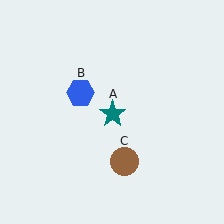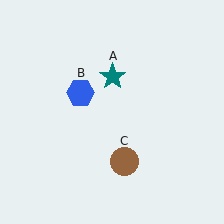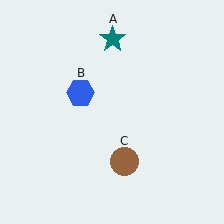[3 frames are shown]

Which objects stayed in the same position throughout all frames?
Blue hexagon (object B) and brown circle (object C) remained stationary.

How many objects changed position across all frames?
1 object changed position: teal star (object A).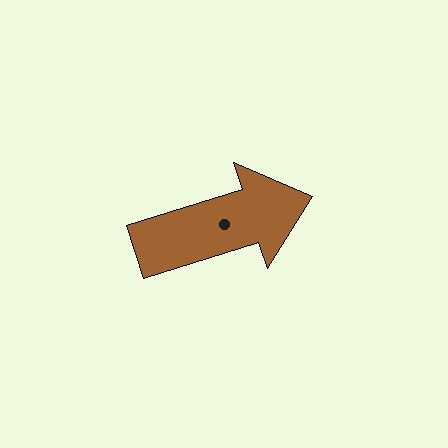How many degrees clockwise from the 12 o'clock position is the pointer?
Approximately 73 degrees.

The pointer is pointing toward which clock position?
Roughly 2 o'clock.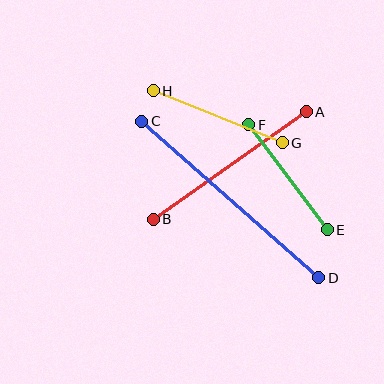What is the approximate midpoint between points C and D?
The midpoint is at approximately (230, 200) pixels.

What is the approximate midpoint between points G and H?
The midpoint is at approximately (218, 117) pixels.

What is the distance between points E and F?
The distance is approximately 131 pixels.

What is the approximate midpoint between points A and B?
The midpoint is at approximately (230, 166) pixels.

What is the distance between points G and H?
The distance is approximately 139 pixels.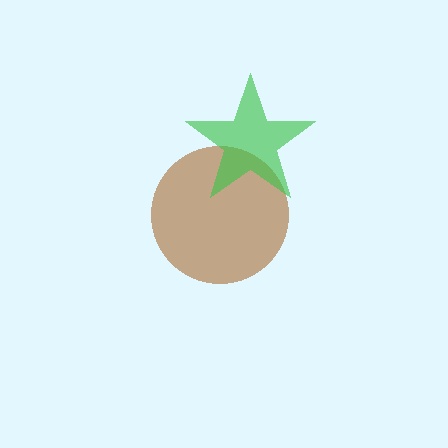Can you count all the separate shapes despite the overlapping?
Yes, there are 2 separate shapes.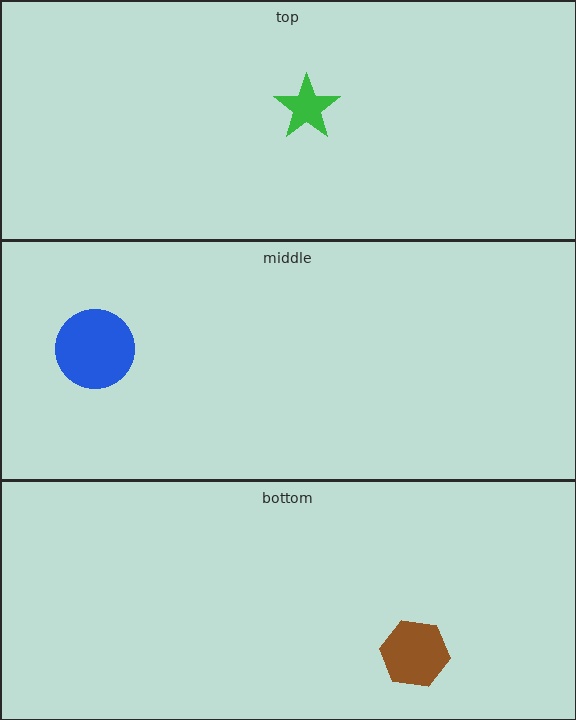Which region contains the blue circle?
The middle region.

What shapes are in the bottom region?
The brown hexagon.